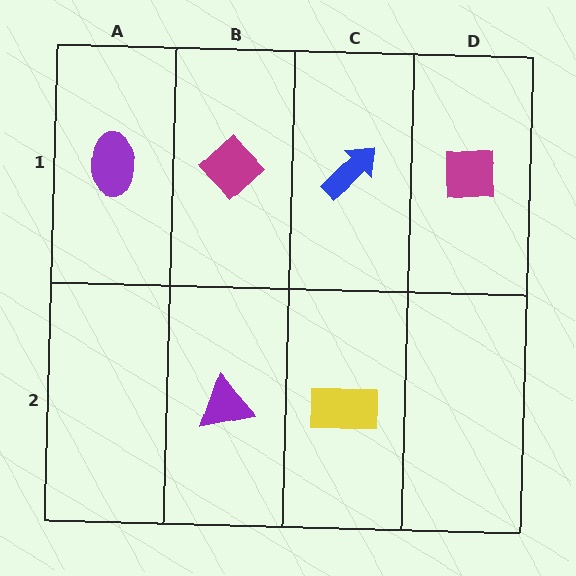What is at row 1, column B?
A magenta diamond.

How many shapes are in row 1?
4 shapes.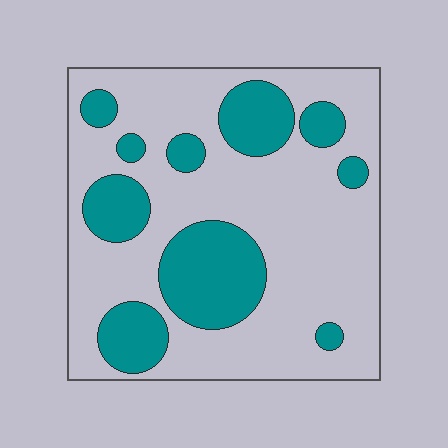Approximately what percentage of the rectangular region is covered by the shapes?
Approximately 30%.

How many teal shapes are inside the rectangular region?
10.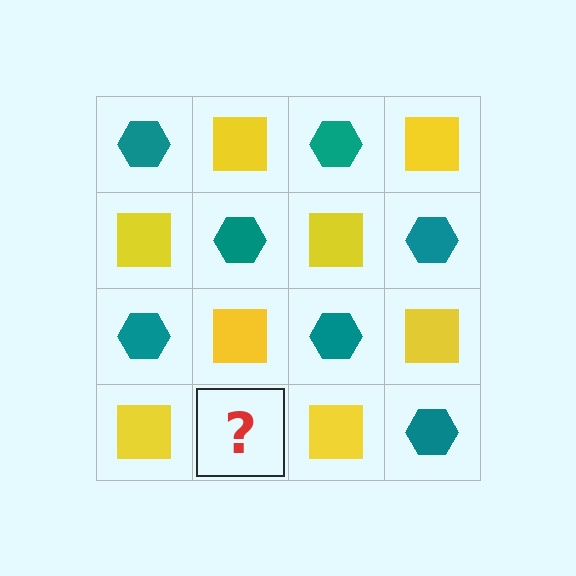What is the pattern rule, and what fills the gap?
The rule is that it alternates teal hexagon and yellow square in a checkerboard pattern. The gap should be filled with a teal hexagon.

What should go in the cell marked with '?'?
The missing cell should contain a teal hexagon.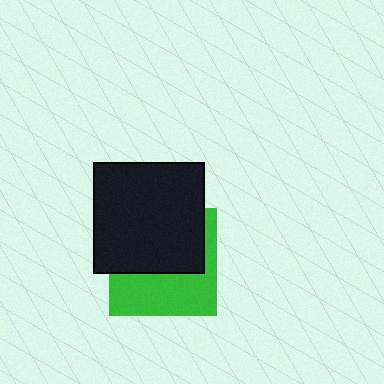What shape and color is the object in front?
The object in front is a black square.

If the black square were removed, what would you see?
You would see the complete green square.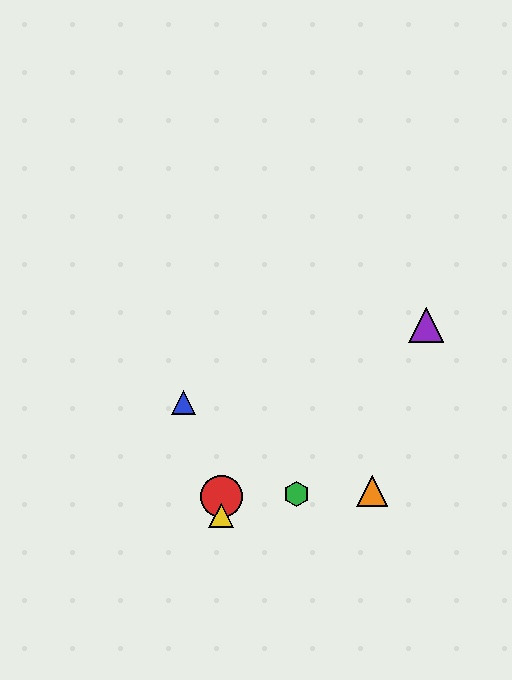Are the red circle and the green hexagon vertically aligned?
No, the red circle is at x≈221 and the green hexagon is at x≈296.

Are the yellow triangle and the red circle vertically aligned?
Yes, both are at x≈221.